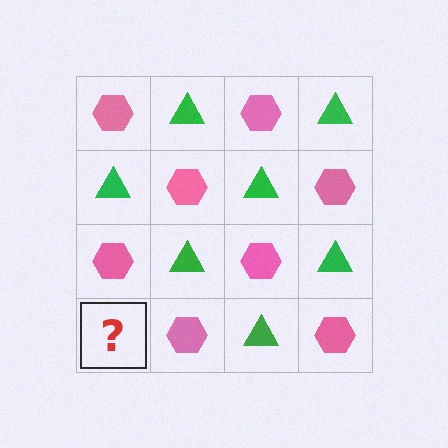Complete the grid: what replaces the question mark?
The question mark should be replaced with a green triangle.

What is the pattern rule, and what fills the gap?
The rule is that it alternates pink hexagon and green triangle in a checkerboard pattern. The gap should be filled with a green triangle.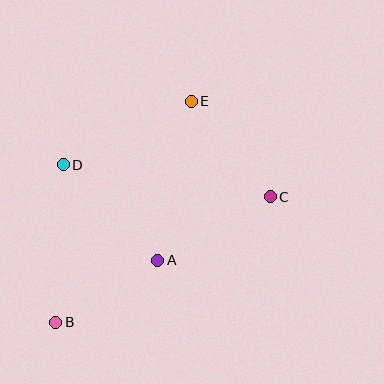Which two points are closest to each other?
Points A and B are closest to each other.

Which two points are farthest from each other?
Points B and E are farthest from each other.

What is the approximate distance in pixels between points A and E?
The distance between A and E is approximately 163 pixels.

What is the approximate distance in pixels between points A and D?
The distance between A and D is approximately 135 pixels.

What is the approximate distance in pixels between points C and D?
The distance between C and D is approximately 209 pixels.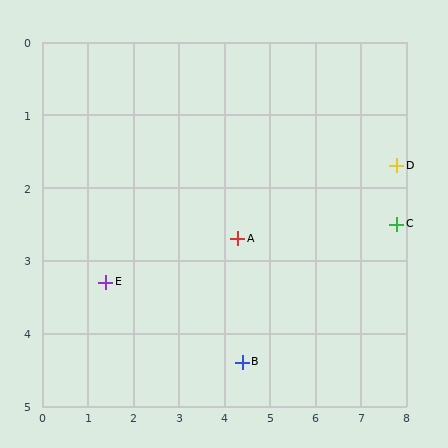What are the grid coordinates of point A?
Point A is at approximately (4.3, 2.7).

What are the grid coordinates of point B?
Point B is at approximately (4.4, 4.4).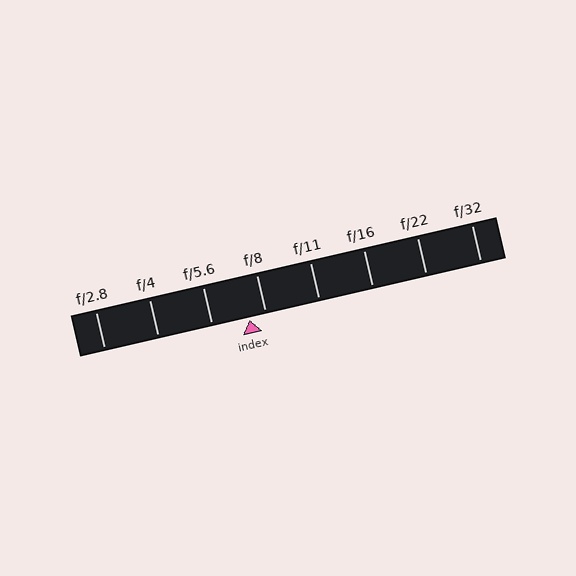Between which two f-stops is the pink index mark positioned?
The index mark is between f/5.6 and f/8.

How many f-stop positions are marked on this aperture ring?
There are 8 f-stop positions marked.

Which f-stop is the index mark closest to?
The index mark is closest to f/8.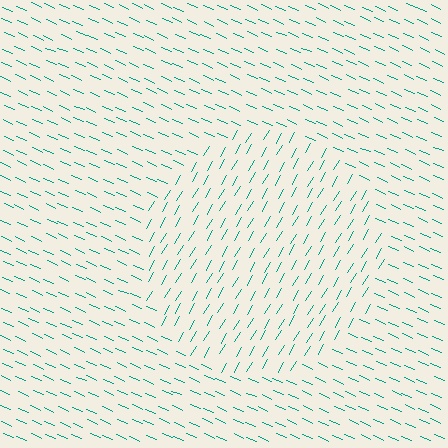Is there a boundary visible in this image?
Yes, there is a texture boundary formed by a change in line orientation.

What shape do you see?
I see a circle.